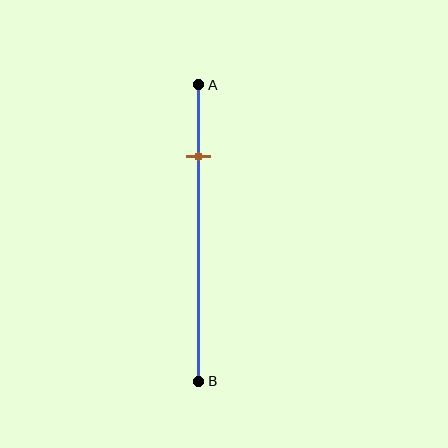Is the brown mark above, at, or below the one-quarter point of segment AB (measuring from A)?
The brown mark is approximately at the one-quarter point of segment AB.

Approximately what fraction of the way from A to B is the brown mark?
The brown mark is approximately 25% of the way from A to B.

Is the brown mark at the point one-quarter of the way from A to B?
Yes, the mark is approximately at the one-quarter point.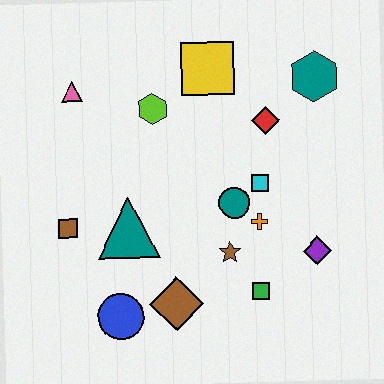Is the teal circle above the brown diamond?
Yes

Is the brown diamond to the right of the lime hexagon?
Yes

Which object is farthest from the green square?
The pink triangle is farthest from the green square.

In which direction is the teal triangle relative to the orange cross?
The teal triangle is to the left of the orange cross.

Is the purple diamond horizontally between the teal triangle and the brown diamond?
No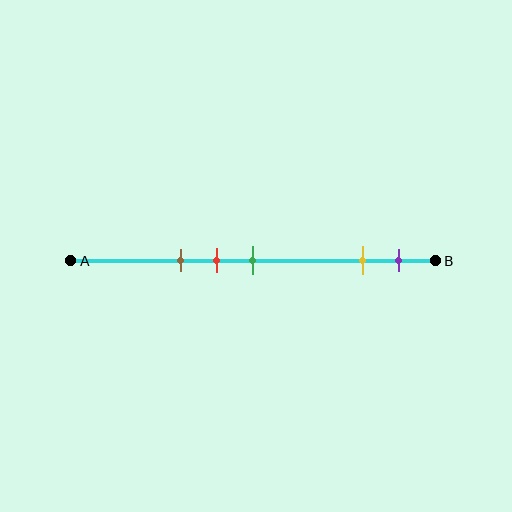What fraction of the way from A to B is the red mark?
The red mark is approximately 40% (0.4) of the way from A to B.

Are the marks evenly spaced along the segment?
No, the marks are not evenly spaced.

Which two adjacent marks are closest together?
The red and green marks are the closest adjacent pair.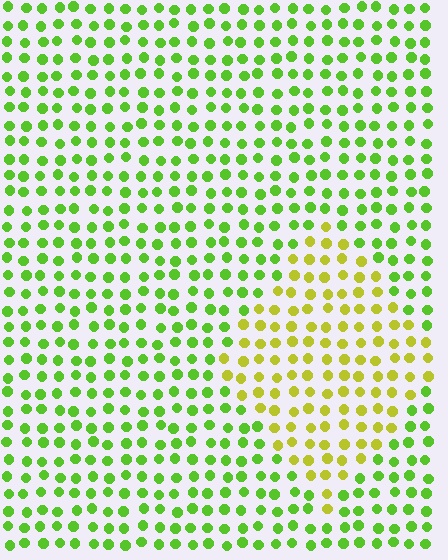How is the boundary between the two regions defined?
The boundary is defined purely by a slight shift in hue (about 38 degrees). Spacing, size, and orientation are identical on both sides.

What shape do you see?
I see a diamond.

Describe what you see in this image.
The image is filled with small lime elements in a uniform arrangement. A diamond-shaped region is visible where the elements are tinted to a slightly different hue, forming a subtle color boundary.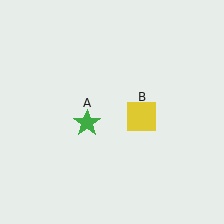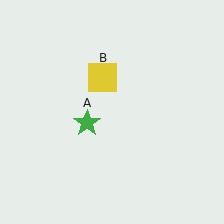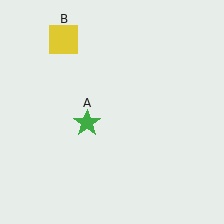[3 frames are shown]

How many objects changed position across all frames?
1 object changed position: yellow square (object B).